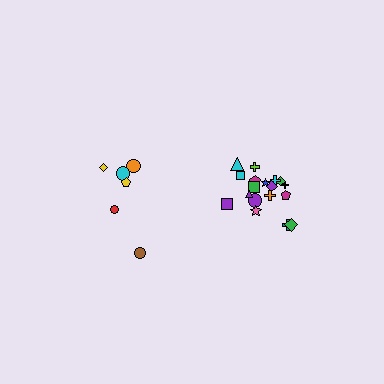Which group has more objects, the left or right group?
The right group.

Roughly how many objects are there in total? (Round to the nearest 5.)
Roughly 25 objects in total.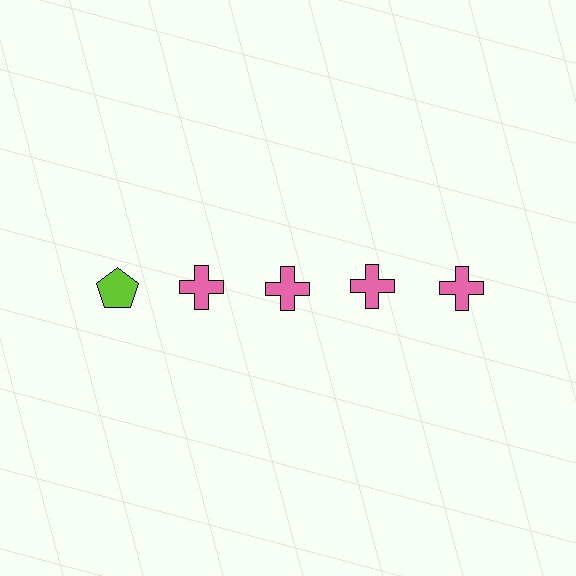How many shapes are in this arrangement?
There are 5 shapes arranged in a grid pattern.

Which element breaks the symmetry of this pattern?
The lime pentagon in the top row, leftmost column breaks the symmetry. All other shapes are pink crosses.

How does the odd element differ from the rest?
It differs in both color (lime instead of pink) and shape (pentagon instead of cross).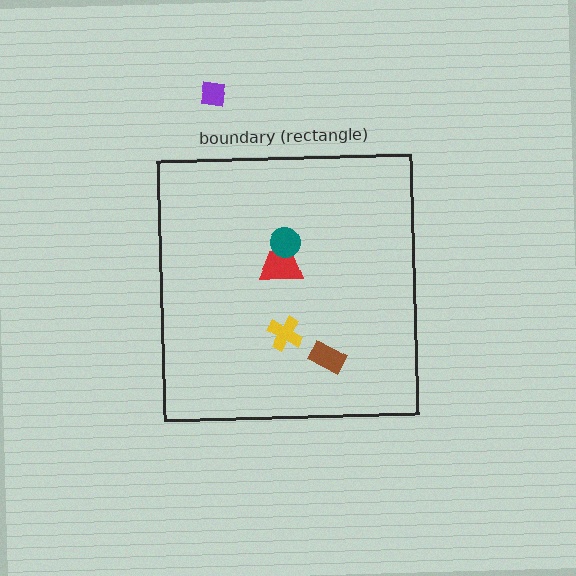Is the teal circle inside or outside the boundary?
Inside.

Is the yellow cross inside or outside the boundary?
Inside.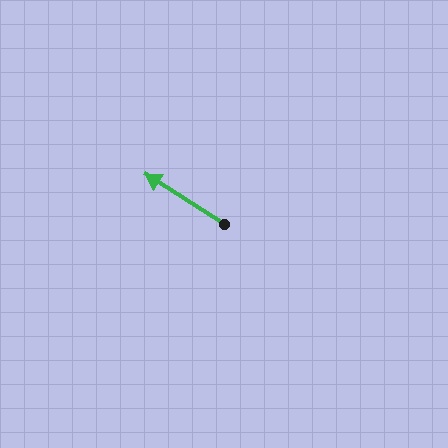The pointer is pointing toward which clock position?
Roughly 10 o'clock.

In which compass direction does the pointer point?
Northwest.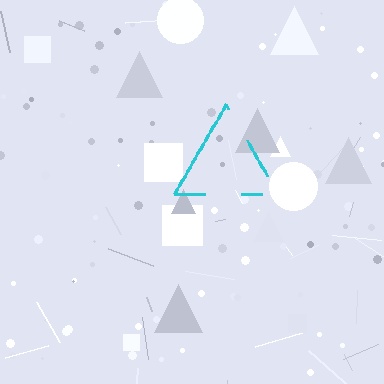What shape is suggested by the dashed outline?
The dashed outline suggests a triangle.